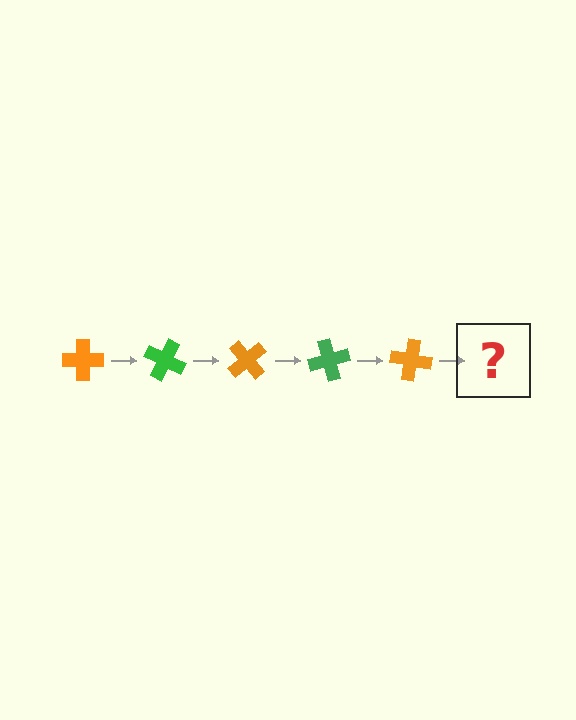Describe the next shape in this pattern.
It should be a green cross, rotated 125 degrees from the start.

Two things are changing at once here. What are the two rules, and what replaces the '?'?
The two rules are that it rotates 25 degrees each step and the color cycles through orange and green. The '?' should be a green cross, rotated 125 degrees from the start.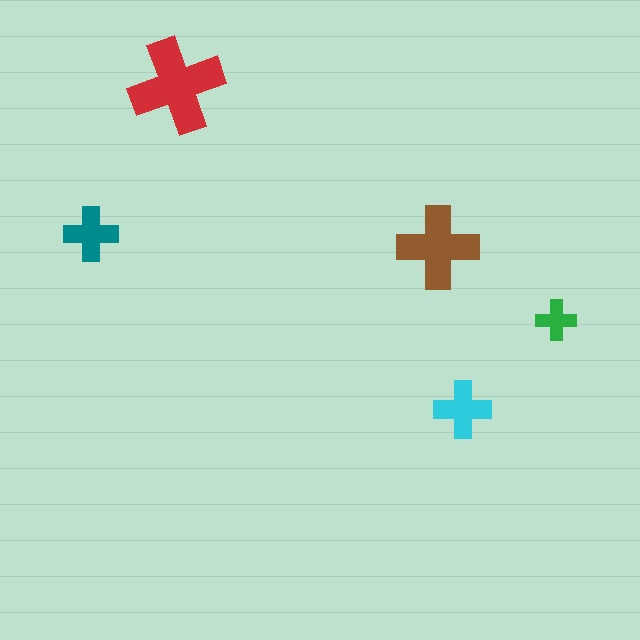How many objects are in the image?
There are 5 objects in the image.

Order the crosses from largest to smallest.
the red one, the brown one, the cyan one, the teal one, the green one.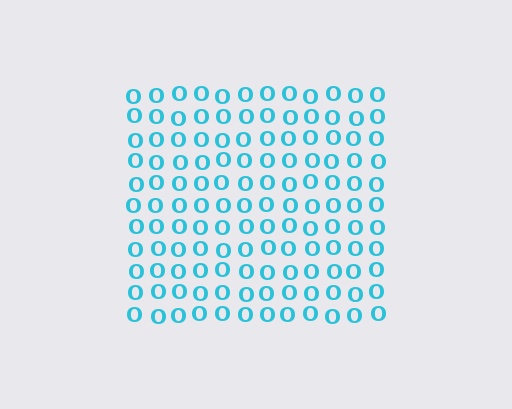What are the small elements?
The small elements are letter O's.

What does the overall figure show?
The overall figure shows a square.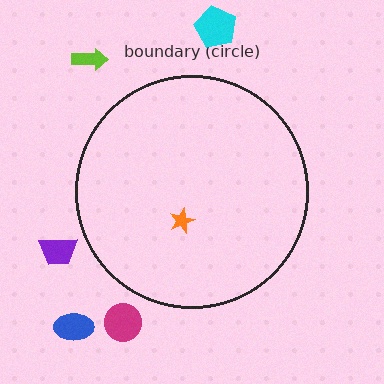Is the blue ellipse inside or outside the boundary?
Outside.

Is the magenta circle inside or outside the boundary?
Outside.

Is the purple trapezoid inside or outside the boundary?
Outside.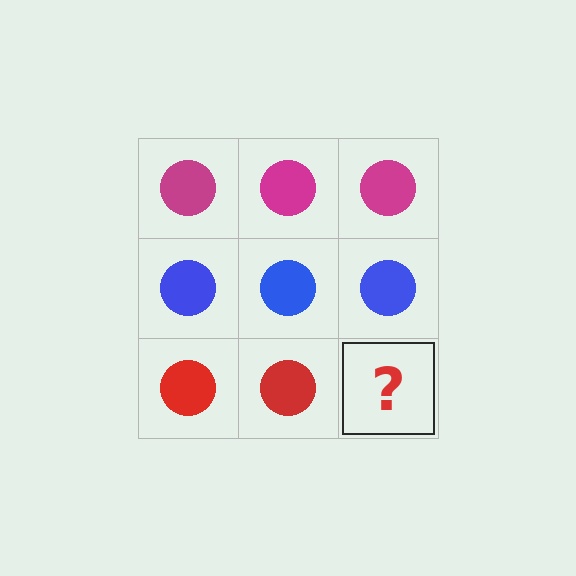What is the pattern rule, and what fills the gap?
The rule is that each row has a consistent color. The gap should be filled with a red circle.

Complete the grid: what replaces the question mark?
The question mark should be replaced with a red circle.